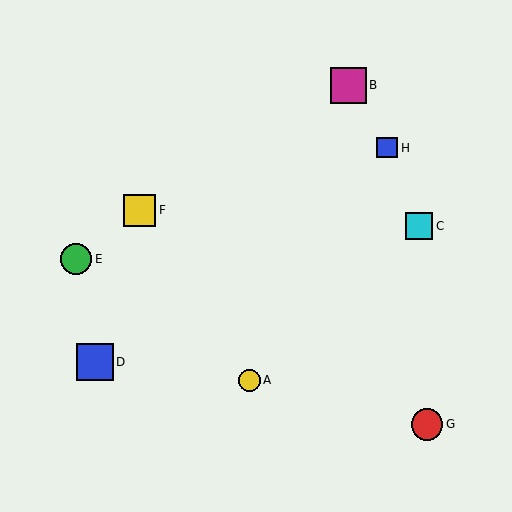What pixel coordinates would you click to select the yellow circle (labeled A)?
Click at (250, 380) to select the yellow circle A.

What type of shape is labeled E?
Shape E is a green circle.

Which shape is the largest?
The blue square (labeled D) is the largest.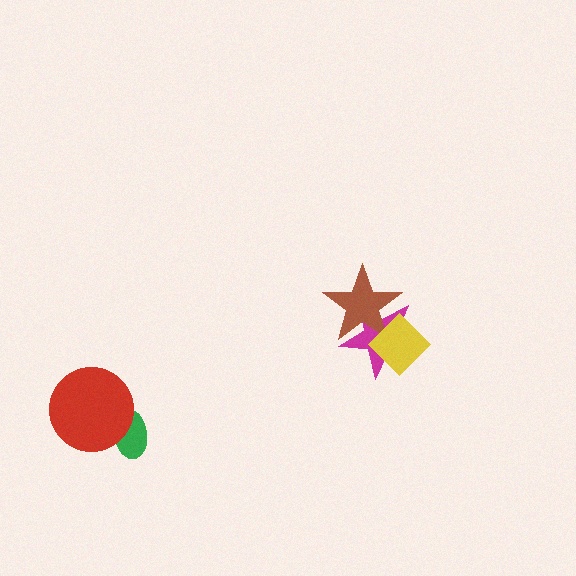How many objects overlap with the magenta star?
2 objects overlap with the magenta star.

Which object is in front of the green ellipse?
The red circle is in front of the green ellipse.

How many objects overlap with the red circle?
1 object overlaps with the red circle.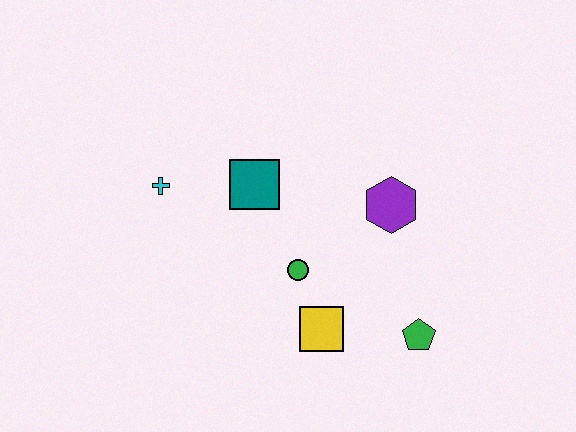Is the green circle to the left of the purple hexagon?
Yes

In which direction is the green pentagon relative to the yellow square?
The green pentagon is to the right of the yellow square.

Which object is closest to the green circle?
The yellow square is closest to the green circle.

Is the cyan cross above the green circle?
Yes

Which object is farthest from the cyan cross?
The green pentagon is farthest from the cyan cross.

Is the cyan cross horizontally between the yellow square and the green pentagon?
No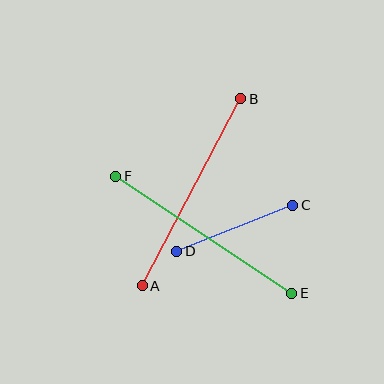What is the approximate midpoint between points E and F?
The midpoint is at approximately (204, 235) pixels.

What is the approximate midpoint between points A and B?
The midpoint is at approximately (192, 192) pixels.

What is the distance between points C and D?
The distance is approximately 125 pixels.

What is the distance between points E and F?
The distance is approximately 211 pixels.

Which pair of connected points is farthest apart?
Points A and B are farthest apart.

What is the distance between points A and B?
The distance is approximately 211 pixels.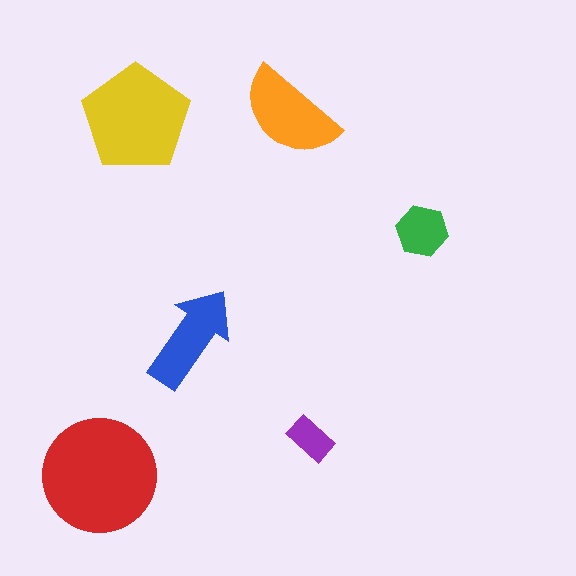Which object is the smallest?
The purple rectangle.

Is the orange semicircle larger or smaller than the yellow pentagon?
Smaller.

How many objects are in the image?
There are 6 objects in the image.